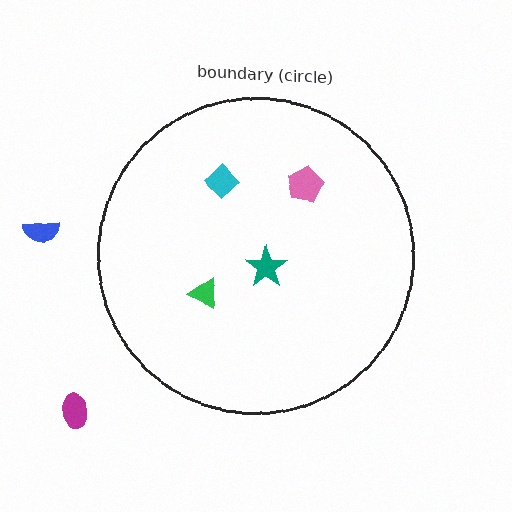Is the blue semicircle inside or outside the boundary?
Outside.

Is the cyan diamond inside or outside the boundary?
Inside.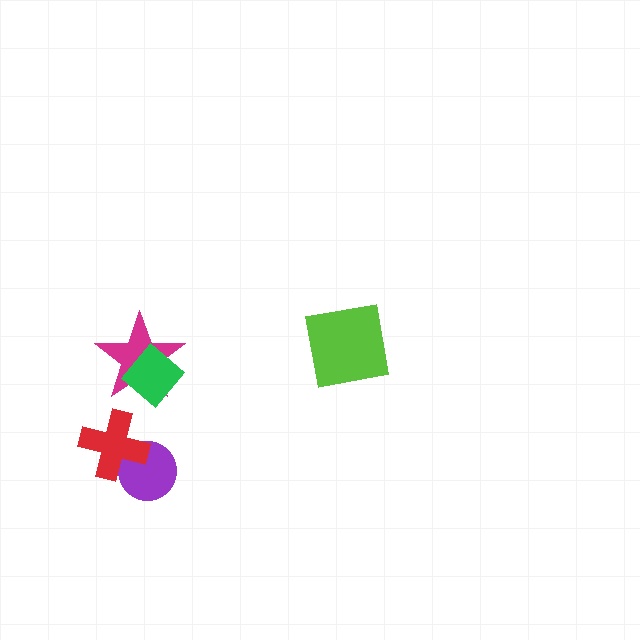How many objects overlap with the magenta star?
1 object overlaps with the magenta star.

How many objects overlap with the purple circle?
1 object overlaps with the purple circle.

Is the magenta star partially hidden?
Yes, it is partially covered by another shape.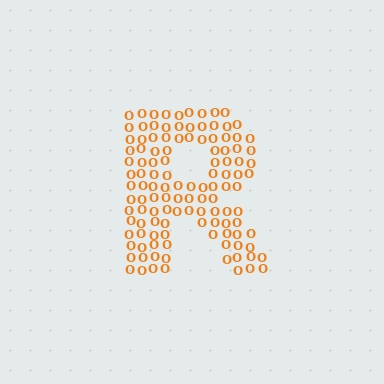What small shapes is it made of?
It is made of small letter O's.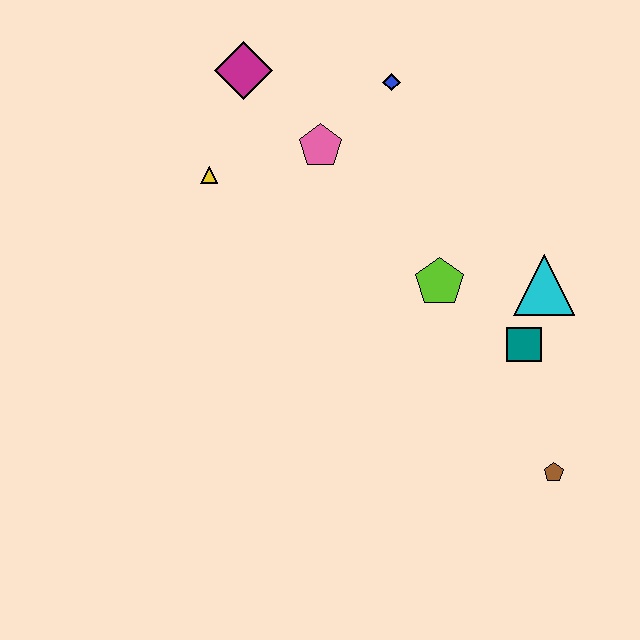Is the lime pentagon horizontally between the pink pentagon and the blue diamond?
No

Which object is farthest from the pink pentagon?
The brown pentagon is farthest from the pink pentagon.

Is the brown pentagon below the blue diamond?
Yes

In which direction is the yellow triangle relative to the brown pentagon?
The yellow triangle is to the left of the brown pentagon.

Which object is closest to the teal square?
The cyan triangle is closest to the teal square.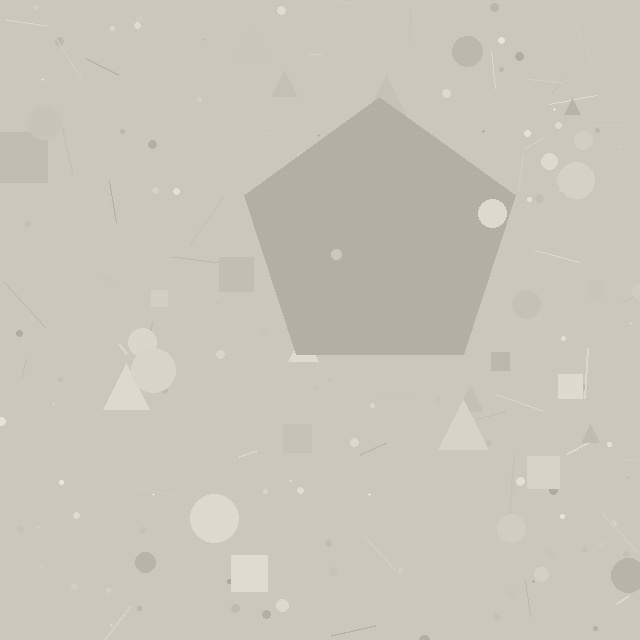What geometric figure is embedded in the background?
A pentagon is embedded in the background.